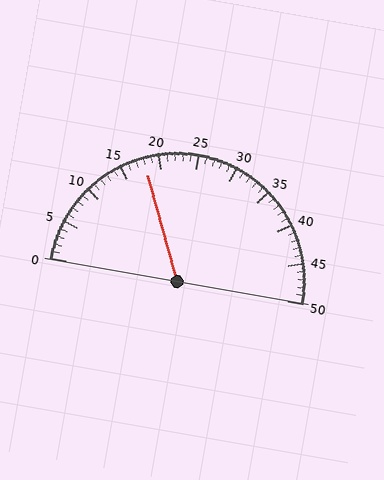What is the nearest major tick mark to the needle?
The nearest major tick mark is 20.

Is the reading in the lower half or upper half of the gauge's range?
The reading is in the lower half of the range (0 to 50).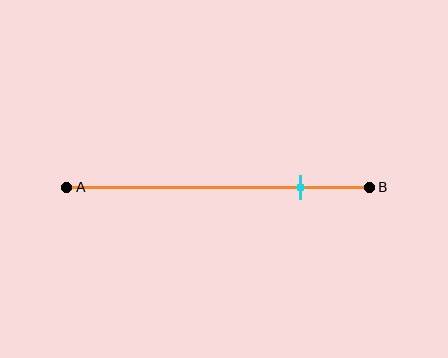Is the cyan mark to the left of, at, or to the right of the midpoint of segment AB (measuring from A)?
The cyan mark is to the right of the midpoint of segment AB.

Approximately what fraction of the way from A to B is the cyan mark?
The cyan mark is approximately 75% of the way from A to B.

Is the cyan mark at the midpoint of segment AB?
No, the mark is at about 75% from A, not at the 50% midpoint.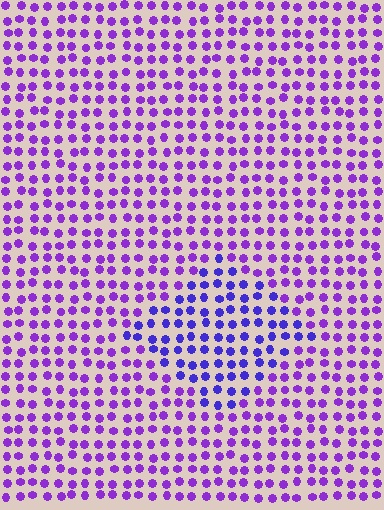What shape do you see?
I see a diamond.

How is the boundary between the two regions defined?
The boundary is defined purely by a slight shift in hue (about 29 degrees). Spacing, size, and orientation are identical on both sides.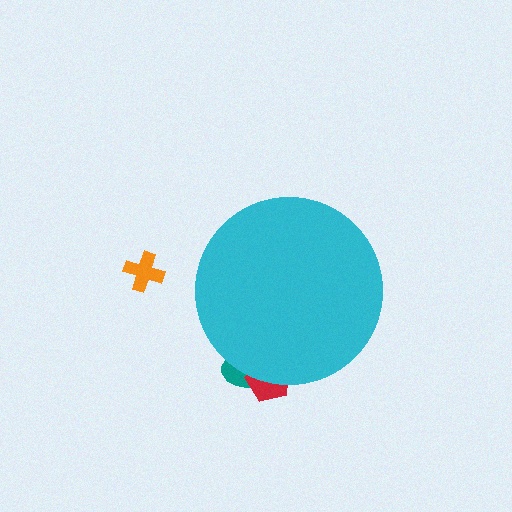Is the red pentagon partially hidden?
Yes, the red pentagon is partially hidden behind the cyan circle.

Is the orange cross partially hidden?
No, the orange cross is fully visible.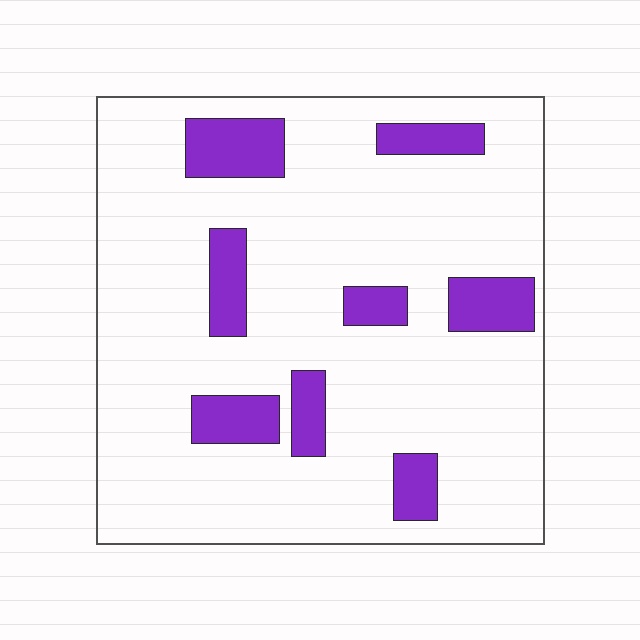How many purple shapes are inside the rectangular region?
8.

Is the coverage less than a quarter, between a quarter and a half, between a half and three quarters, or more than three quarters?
Less than a quarter.